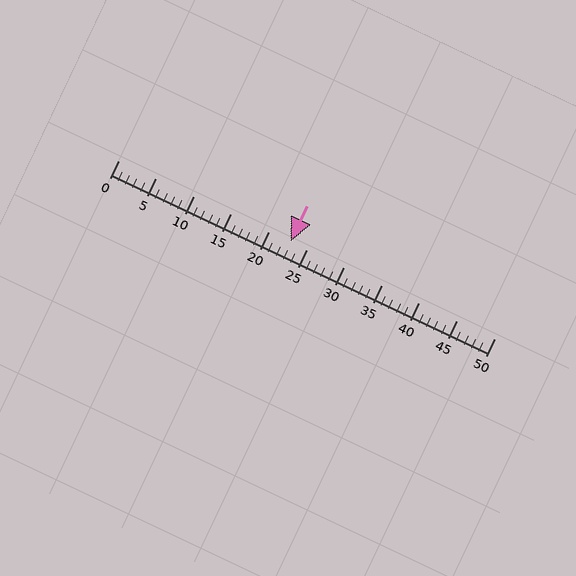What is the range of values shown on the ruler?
The ruler shows values from 0 to 50.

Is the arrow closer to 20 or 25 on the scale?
The arrow is closer to 25.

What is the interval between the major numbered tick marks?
The major tick marks are spaced 5 units apart.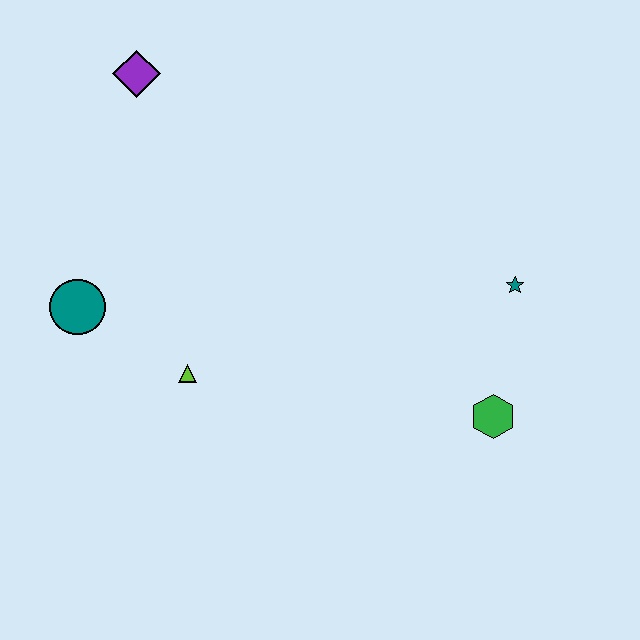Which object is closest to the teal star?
The green hexagon is closest to the teal star.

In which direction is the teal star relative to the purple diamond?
The teal star is to the right of the purple diamond.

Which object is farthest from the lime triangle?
The teal star is farthest from the lime triangle.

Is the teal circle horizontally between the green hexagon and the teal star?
No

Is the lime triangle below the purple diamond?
Yes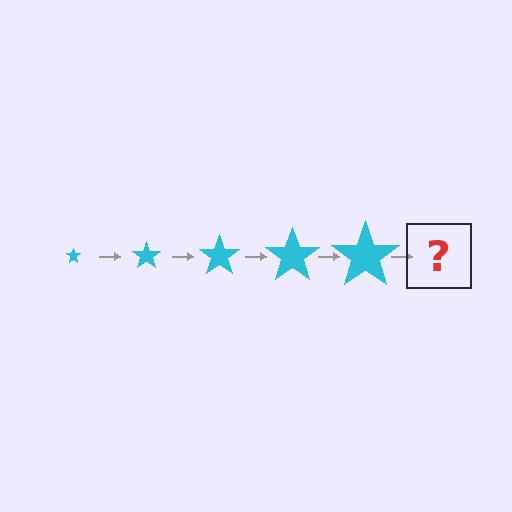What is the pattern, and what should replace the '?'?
The pattern is that the star gets progressively larger each step. The '?' should be a cyan star, larger than the previous one.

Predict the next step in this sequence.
The next step is a cyan star, larger than the previous one.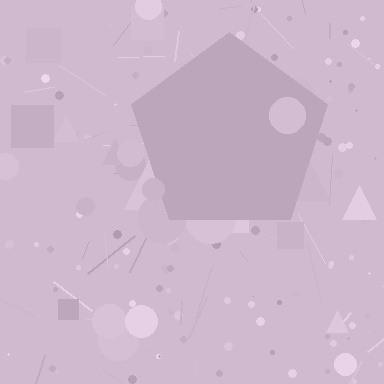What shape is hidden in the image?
A pentagon is hidden in the image.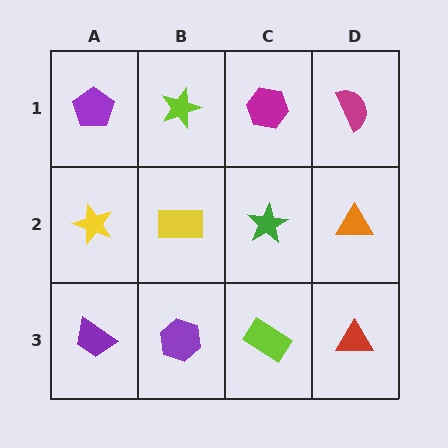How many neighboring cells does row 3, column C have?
3.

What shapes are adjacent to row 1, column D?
An orange triangle (row 2, column D), a magenta hexagon (row 1, column C).